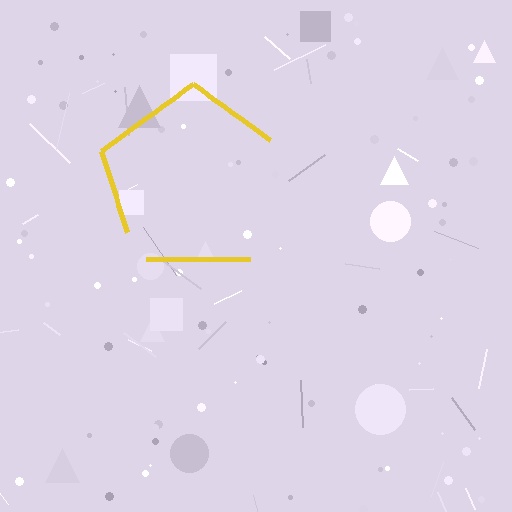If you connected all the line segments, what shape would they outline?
They would outline a pentagon.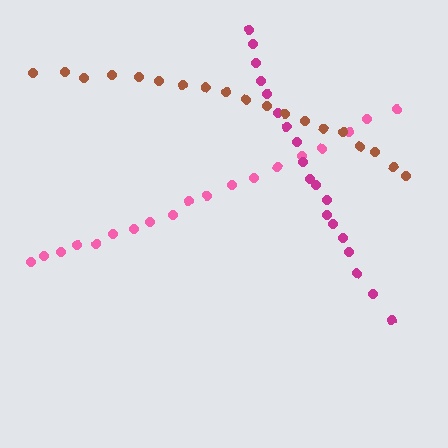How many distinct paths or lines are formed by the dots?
There are 3 distinct paths.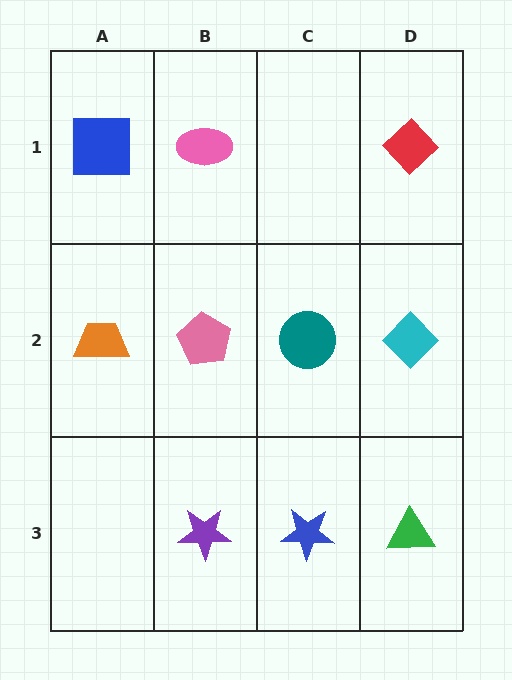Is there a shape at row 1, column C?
No, that cell is empty.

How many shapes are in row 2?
4 shapes.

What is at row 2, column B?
A pink pentagon.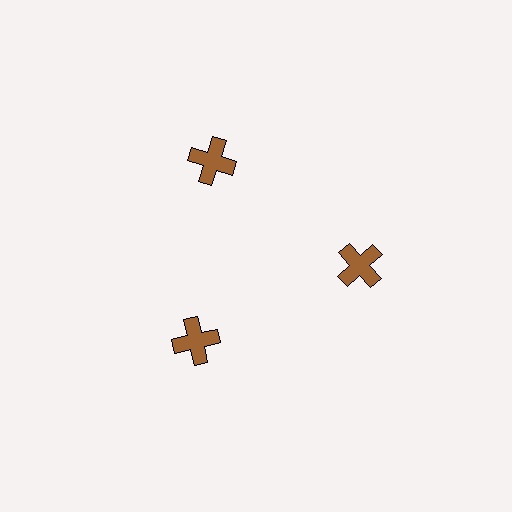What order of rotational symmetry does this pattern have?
This pattern has 3-fold rotational symmetry.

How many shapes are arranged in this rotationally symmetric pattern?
There are 3 shapes, arranged in 3 groups of 1.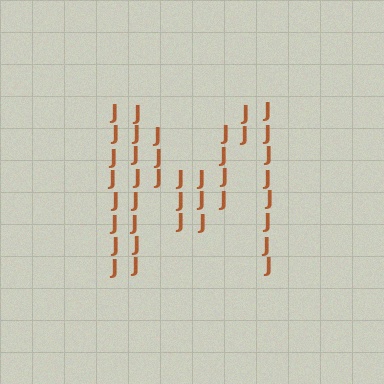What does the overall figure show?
The overall figure shows the letter M.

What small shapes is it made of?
It is made of small letter J's.